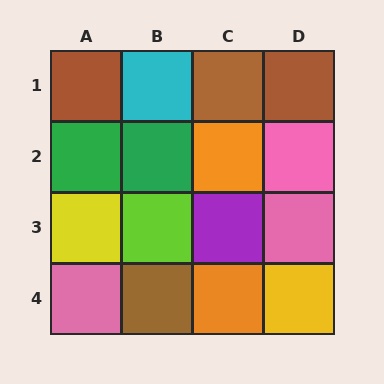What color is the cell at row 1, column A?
Brown.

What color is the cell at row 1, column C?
Brown.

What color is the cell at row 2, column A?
Green.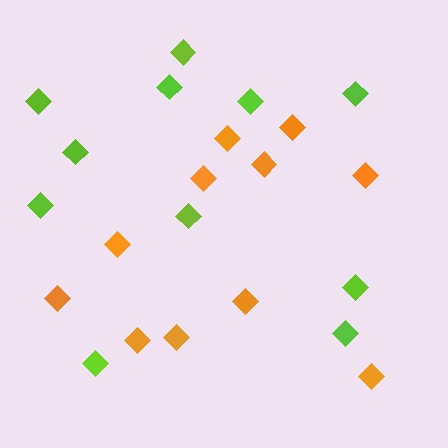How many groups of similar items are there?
There are 2 groups: one group of lime diamonds (11) and one group of orange diamonds (11).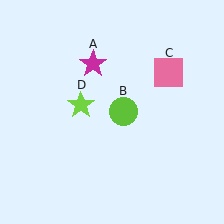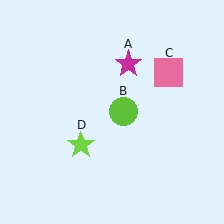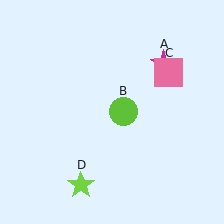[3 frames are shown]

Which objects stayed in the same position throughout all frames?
Lime circle (object B) and pink square (object C) remained stationary.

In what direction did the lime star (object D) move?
The lime star (object D) moved down.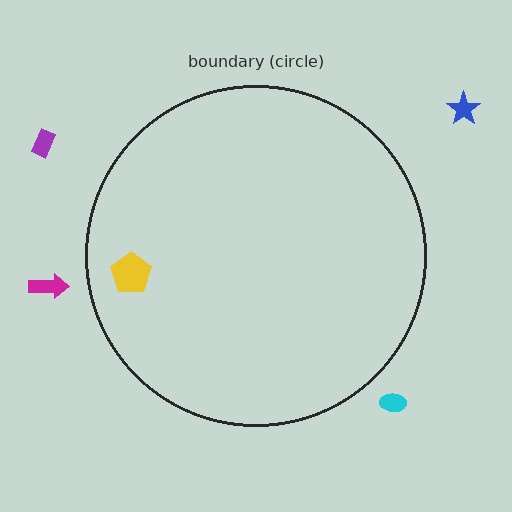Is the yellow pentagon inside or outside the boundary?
Inside.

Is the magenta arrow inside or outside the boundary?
Outside.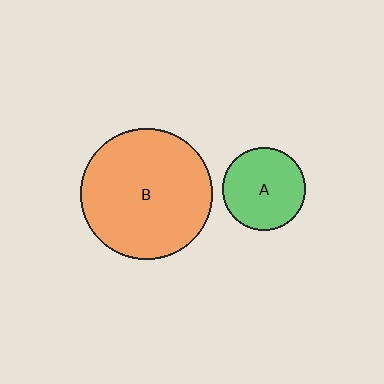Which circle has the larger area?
Circle B (orange).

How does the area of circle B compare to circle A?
Approximately 2.5 times.